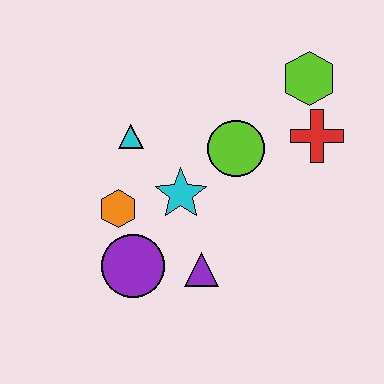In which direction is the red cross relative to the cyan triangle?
The red cross is to the right of the cyan triangle.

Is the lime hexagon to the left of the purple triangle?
No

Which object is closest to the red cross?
The lime hexagon is closest to the red cross.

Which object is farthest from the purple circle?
The lime hexagon is farthest from the purple circle.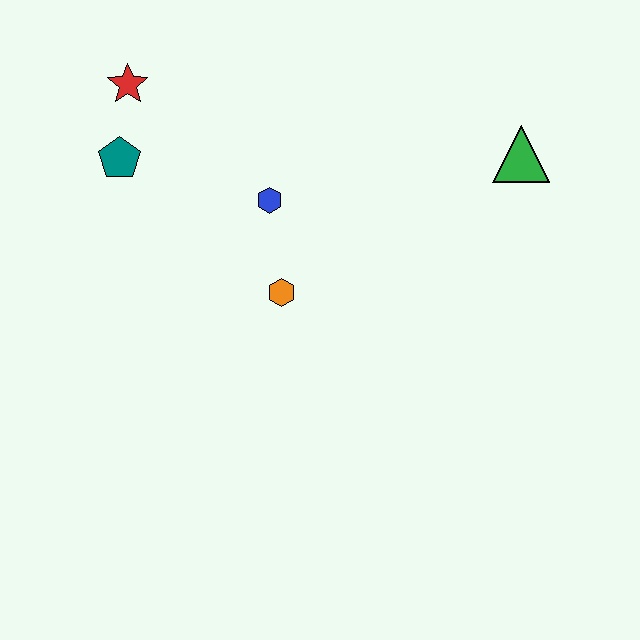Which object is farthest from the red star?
The green triangle is farthest from the red star.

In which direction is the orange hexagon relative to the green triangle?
The orange hexagon is to the left of the green triangle.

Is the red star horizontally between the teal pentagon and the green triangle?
Yes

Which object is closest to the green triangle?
The blue hexagon is closest to the green triangle.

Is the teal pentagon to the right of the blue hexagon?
No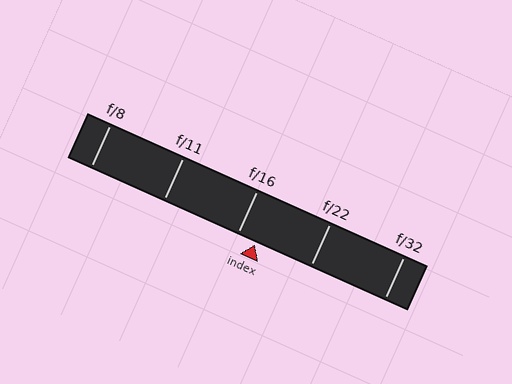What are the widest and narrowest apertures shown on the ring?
The widest aperture shown is f/8 and the narrowest is f/32.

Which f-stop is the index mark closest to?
The index mark is closest to f/16.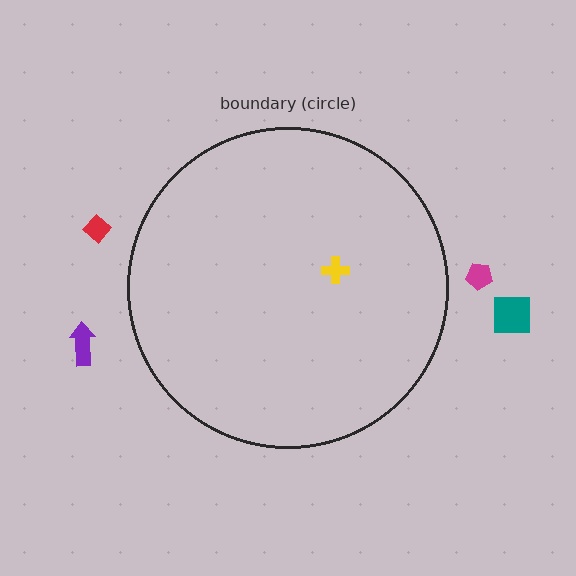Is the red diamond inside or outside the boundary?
Outside.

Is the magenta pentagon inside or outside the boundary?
Outside.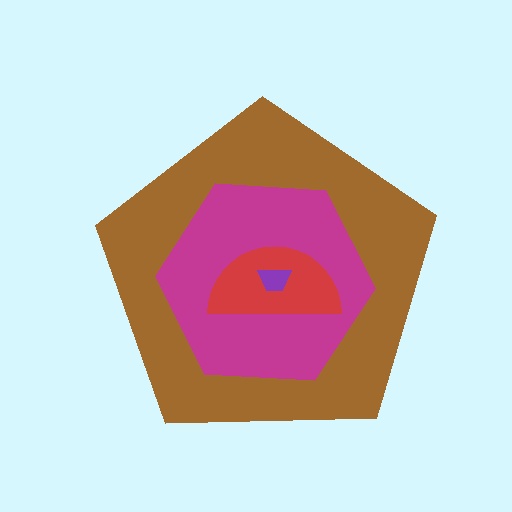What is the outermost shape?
The brown pentagon.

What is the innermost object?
The purple trapezoid.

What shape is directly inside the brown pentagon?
The magenta hexagon.